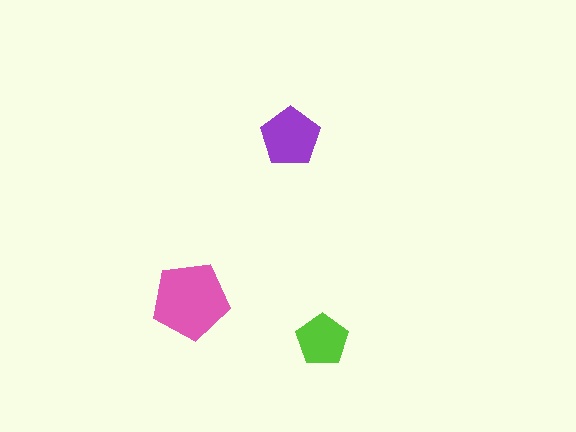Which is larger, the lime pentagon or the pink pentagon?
The pink one.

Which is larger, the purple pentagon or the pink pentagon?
The pink one.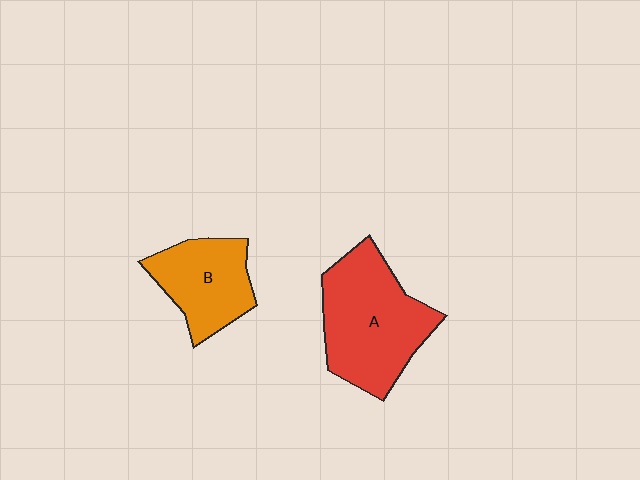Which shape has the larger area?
Shape A (red).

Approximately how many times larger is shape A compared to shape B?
Approximately 1.5 times.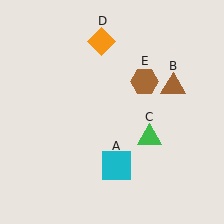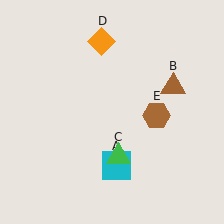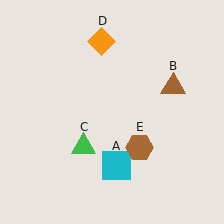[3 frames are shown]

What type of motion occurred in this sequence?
The green triangle (object C), brown hexagon (object E) rotated clockwise around the center of the scene.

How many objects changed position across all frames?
2 objects changed position: green triangle (object C), brown hexagon (object E).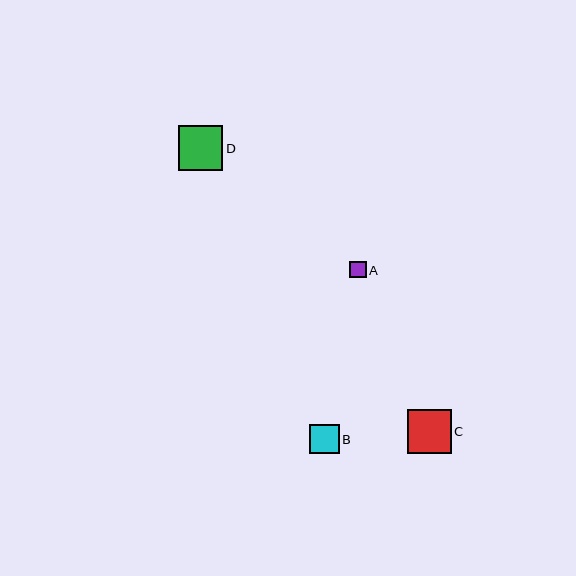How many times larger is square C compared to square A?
Square C is approximately 2.6 times the size of square A.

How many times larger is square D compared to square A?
Square D is approximately 2.7 times the size of square A.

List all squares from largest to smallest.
From largest to smallest: D, C, B, A.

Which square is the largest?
Square D is the largest with a size of approximately 45 pixels.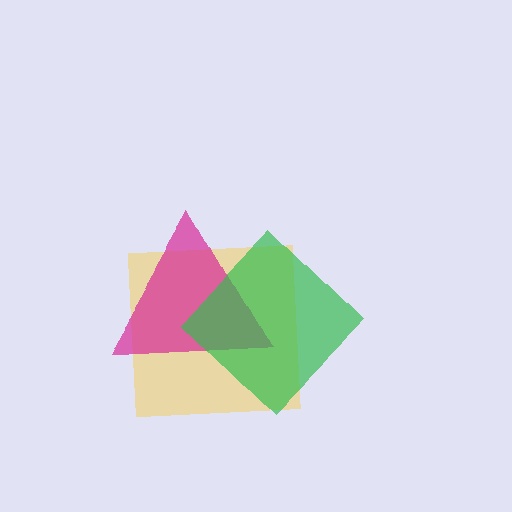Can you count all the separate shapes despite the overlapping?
Yes, there are 3 separate shapes.